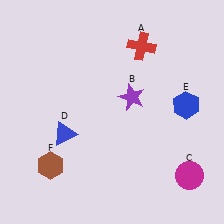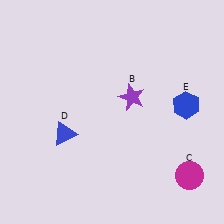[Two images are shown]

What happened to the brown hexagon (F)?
The brown hexagon (F) was removed in Image 2. It was in the bottom-left area of Image 1.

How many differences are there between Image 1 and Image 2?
There are 2 differences between the two images.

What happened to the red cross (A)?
The red cross (A) was removed in Image 2. It was in the top-right area of Image 1.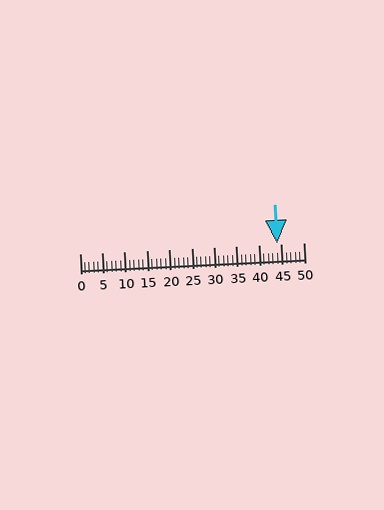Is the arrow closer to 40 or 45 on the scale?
The arrow is closer to 45.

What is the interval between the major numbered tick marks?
The major tick marks are spaced 5 units apart.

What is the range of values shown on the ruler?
The ruler shows values from 0 to 50.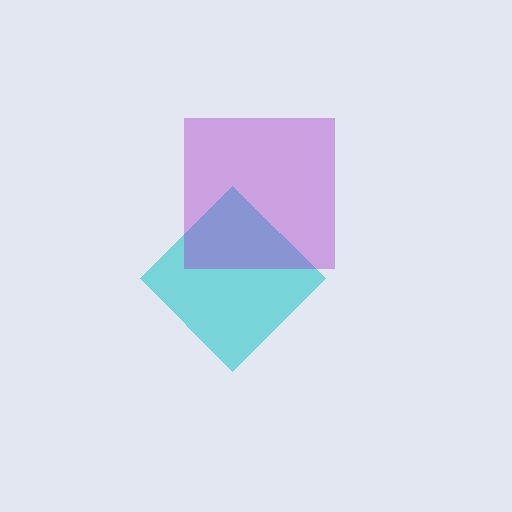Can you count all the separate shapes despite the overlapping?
Yes, there are 2 separate shapes.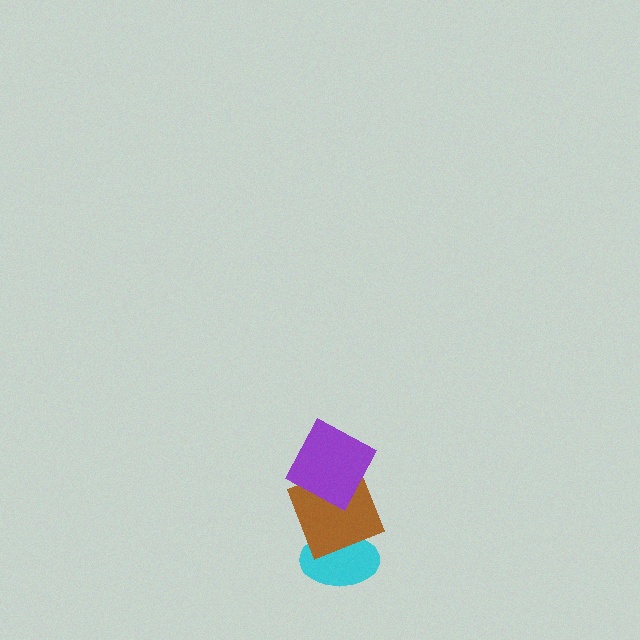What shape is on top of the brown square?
The purple square is on top of the brown square.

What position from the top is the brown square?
The brown square is 2nd from the top.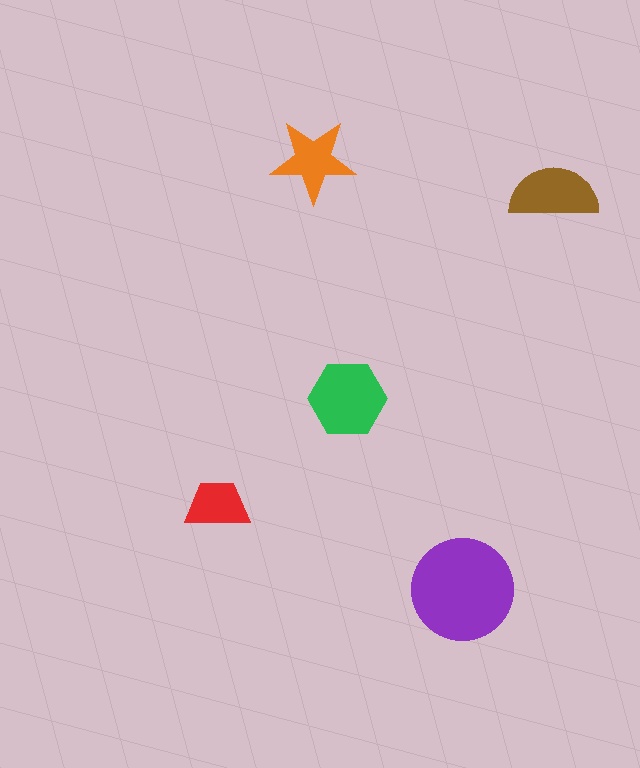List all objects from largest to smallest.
The purple circle, the green hexagon, the brown semicircle, the orange star, the red trapezoid.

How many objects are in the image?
There are 5 objects in the image.